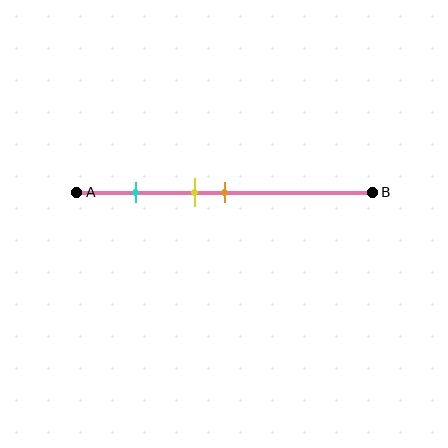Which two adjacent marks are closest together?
The yellow and orange marks are the closest adjacent pair.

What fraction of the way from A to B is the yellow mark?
The yellow mark is approximately 40% (0.4) of the way from A to B.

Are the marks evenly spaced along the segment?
No, the marks are not evenly spaced.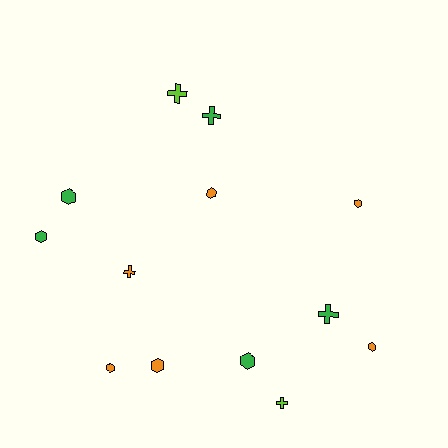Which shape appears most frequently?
Hexagon, with 8 objects.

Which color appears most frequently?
Orange, with 6 objects.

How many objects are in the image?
There are 13 objects.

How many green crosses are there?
There are 2 green crosses.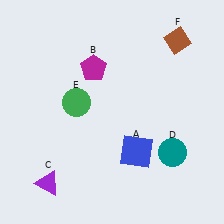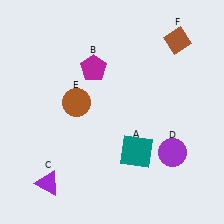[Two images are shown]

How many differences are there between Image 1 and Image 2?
There are 3 differences between the two images.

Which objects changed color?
A changed from blue to teal. D changed from teal to purple. E changed from green to brown.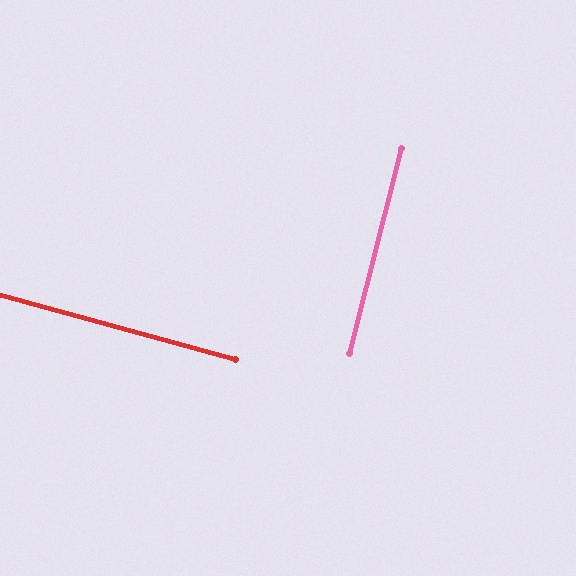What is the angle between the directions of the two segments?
Approximately 89 degrees.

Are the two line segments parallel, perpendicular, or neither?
Perpendicular — they meet at approximately 89°.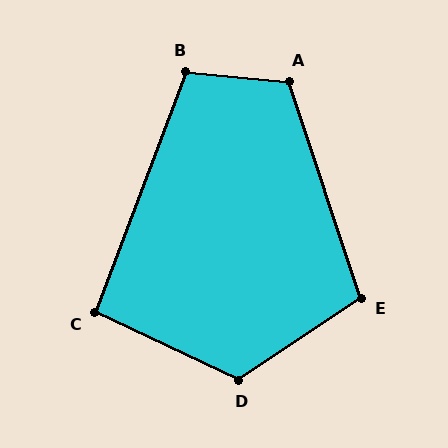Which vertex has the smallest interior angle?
C, at approximately 94 degrees.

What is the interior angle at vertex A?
Approximately 114 degrees (obtuse).